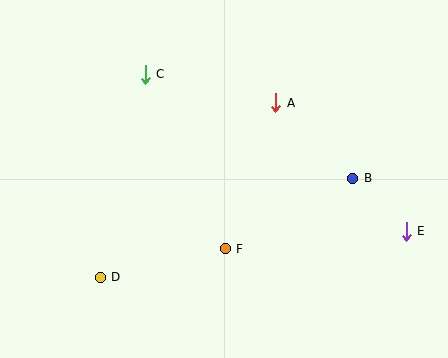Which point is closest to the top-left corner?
Point C is closest to the top-left corner.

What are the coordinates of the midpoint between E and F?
The midpoint between E and F is at (316, 240).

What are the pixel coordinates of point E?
Point E is at (406, 231).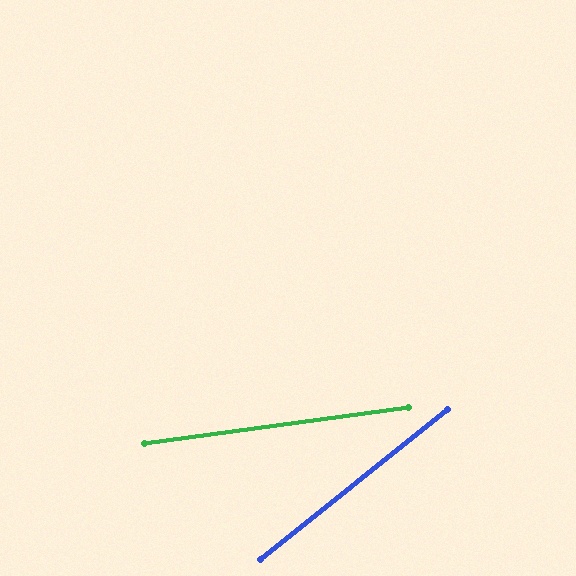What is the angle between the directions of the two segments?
Approximately 31 degrees.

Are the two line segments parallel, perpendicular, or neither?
Neither parallel nor perpendicular — they differ by about 31°.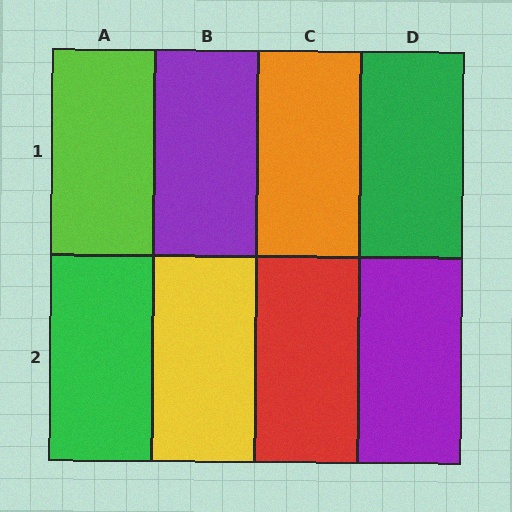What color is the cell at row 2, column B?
Yellow.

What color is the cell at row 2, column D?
Purple.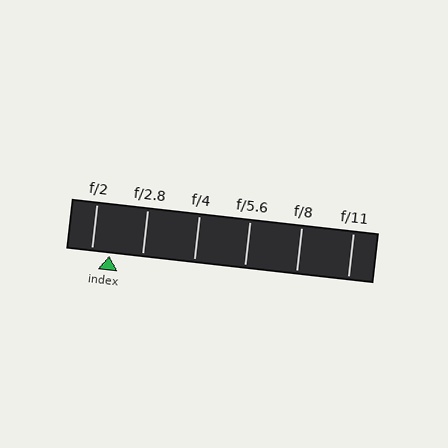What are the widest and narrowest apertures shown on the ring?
The widest aperture shown is f/2 and the narrowest is f/11.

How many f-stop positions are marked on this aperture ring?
There are 6 f-stop positions marked.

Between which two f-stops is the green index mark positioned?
The index mark is between f/2 and f/2.8.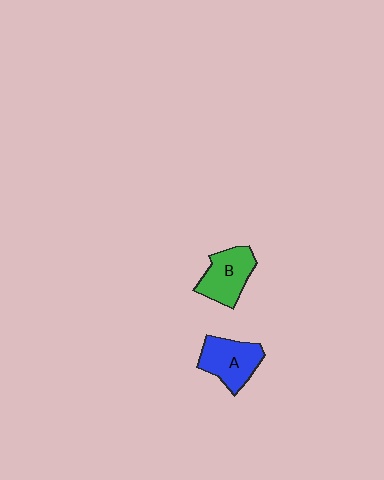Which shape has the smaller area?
Shape B (green).